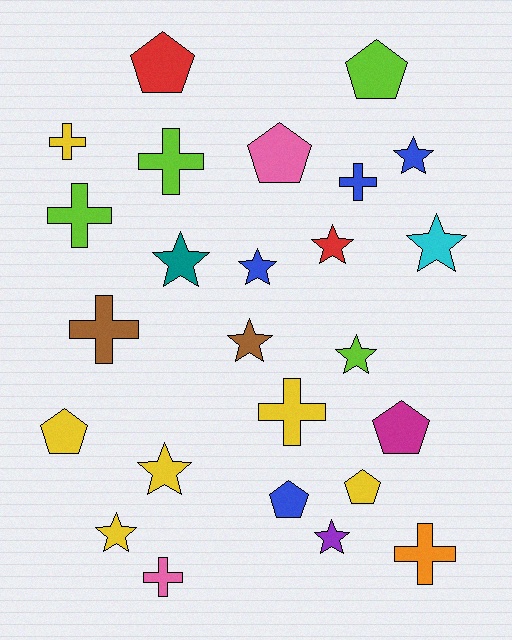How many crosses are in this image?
There are 8 crosses.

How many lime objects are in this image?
There are 4 lime objects.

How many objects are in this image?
There are 25 objects.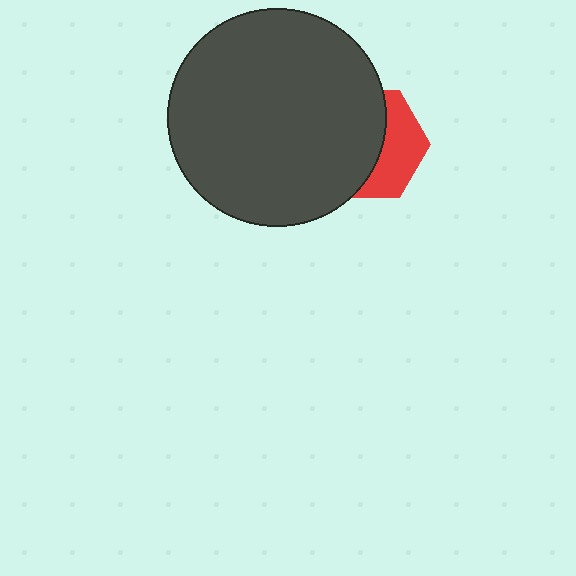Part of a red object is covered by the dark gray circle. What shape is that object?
It is a hexagon.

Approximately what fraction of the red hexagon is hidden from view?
Roughly 61% of the red hexagon is hidden behind the dark gray circle.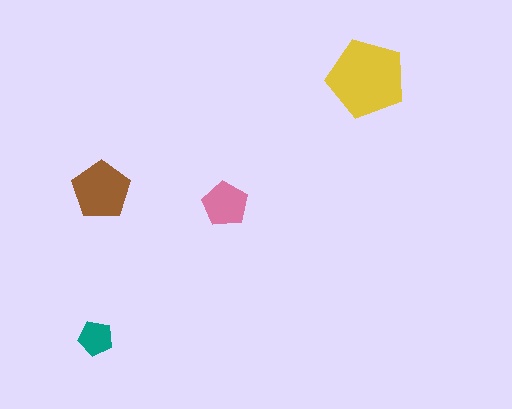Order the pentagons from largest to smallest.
the yellow one, the brown one, the pink one, the teal one.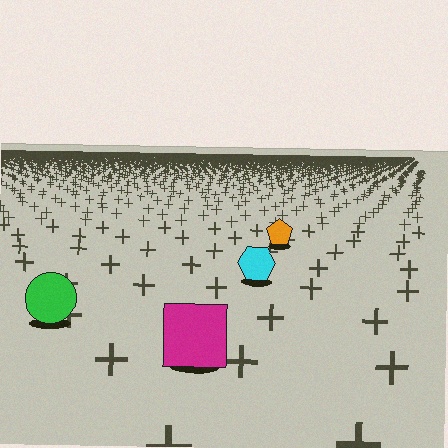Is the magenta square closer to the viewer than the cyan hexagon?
Yes. The magenta square is closer — you can tell from the texture gradient: the ground texture is coarser near it.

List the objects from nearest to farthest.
From nearest to farthest: the magenta square, the green circle, the cyan hexagon, the orange pentagon.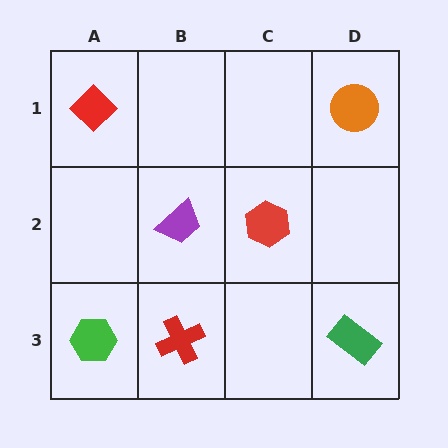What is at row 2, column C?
A red hexagon.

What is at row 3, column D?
A green rectangle.